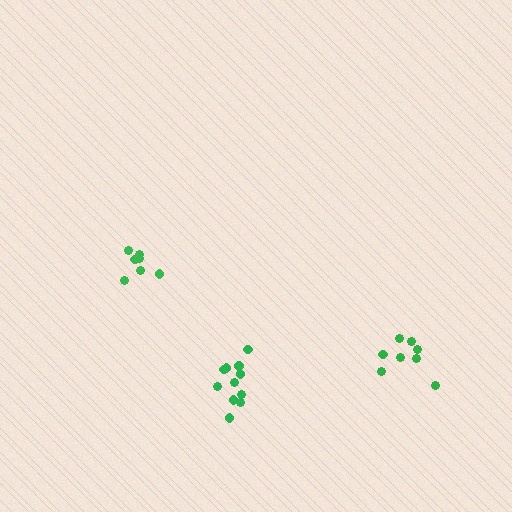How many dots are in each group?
Group 1: 8 dots, Group 2: 11 dots, Group 3: 7 dots (26 total).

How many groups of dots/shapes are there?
There are 3 groups.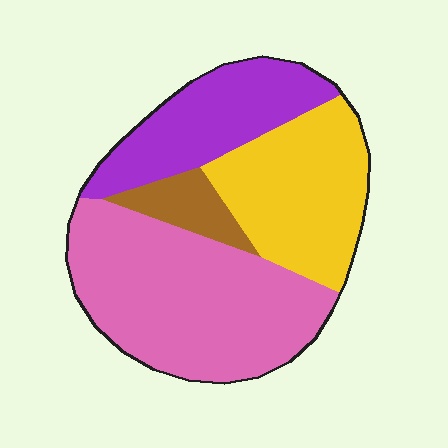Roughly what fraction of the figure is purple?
Purple takes up about one fifth (1/5) of the figure.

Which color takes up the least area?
Brown, at roughly 5%.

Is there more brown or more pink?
Pink.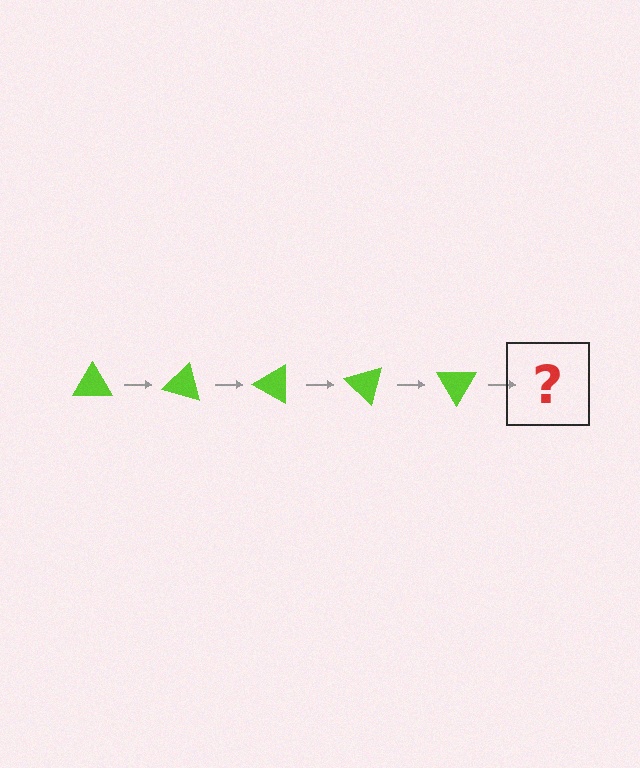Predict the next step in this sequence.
The next step is a lime triangle rotated 75 degrees.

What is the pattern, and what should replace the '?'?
The pattern is that the triangle rotates 15 degrees each step. The '?' should be a lime triangle rotated 75 degrees.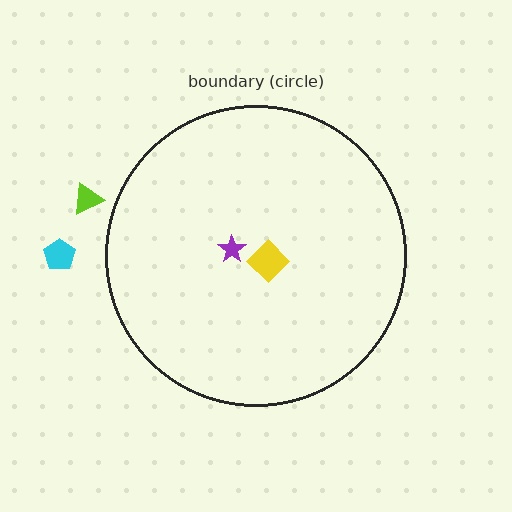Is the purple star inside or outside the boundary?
Inside.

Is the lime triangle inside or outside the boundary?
Outside.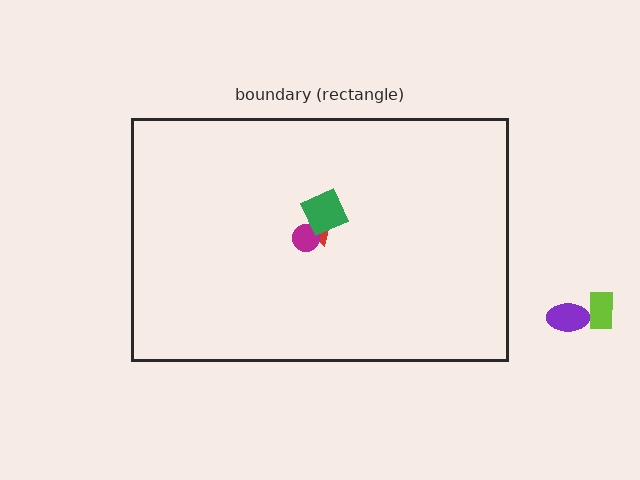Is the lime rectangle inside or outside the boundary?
Outside.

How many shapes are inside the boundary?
3 inside, 2 outside.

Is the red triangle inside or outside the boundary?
Inside.